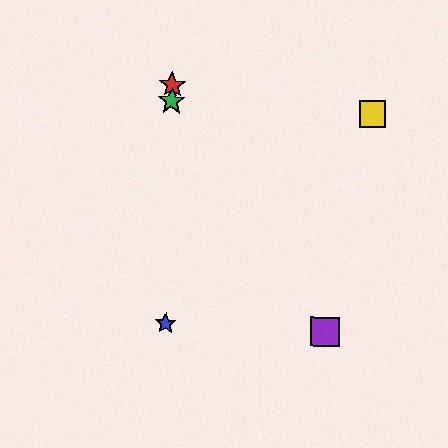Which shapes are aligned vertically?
The red star, the blue star, the green star are aligned vertically.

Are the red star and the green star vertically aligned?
Yes, both are at x≈172.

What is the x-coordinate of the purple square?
The purple square is at x≈325.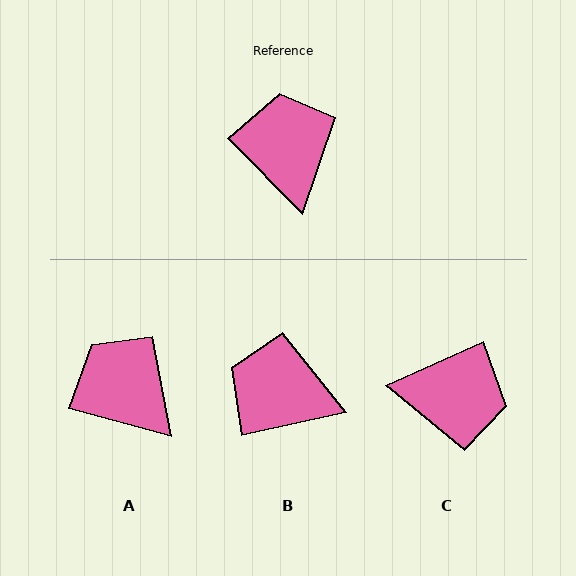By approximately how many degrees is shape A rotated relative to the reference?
Approximately 30 degrees counter-clockwise.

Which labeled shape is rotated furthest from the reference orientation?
C, about 111 degrees away.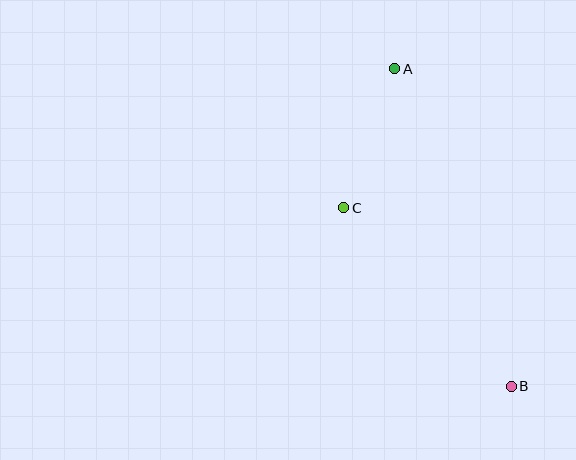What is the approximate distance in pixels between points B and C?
The distance between B and C is approximately 245 pixels.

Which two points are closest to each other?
Points A and C are closest to each other.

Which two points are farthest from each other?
Points A and B are farthest from each other.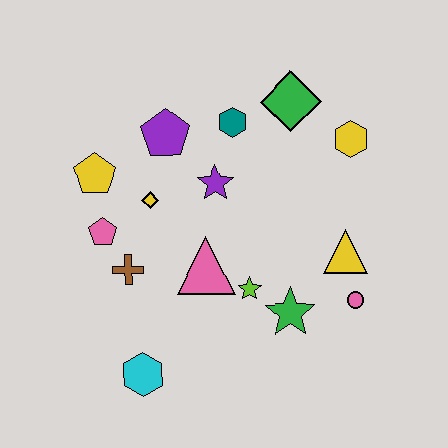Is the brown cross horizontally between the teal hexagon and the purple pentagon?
No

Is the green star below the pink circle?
Yes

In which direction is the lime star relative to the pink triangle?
The lime star is to the right of the pink triangle.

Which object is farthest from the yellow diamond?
The pink circle is farthest from the yellow diamond.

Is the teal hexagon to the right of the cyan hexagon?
Yes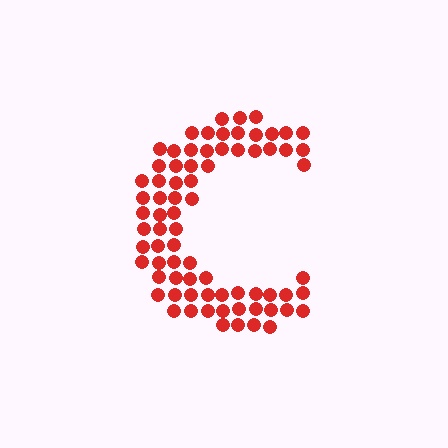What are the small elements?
The small elements are circles.